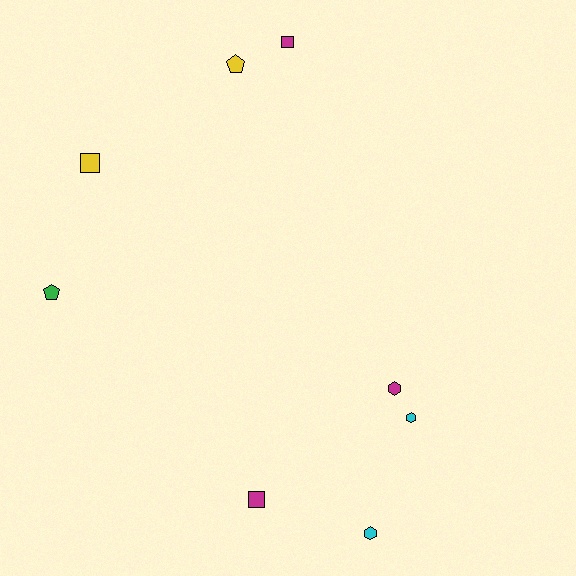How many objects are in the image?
There are 8 objects.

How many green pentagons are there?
There is 1 green pentagon.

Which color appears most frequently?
Magenta, with 3 objects.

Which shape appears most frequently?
Square, with 3 objects.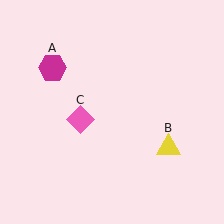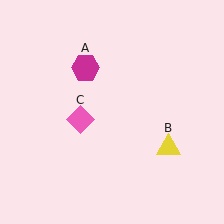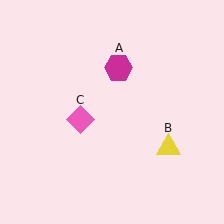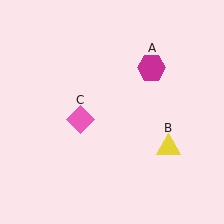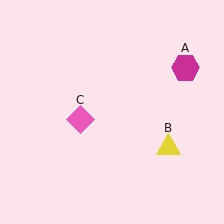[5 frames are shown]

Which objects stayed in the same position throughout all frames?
Yellow triangle (object B) and pink diamond (object C) remained stationary.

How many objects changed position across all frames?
1 object changed position: magenta hexagon (object A).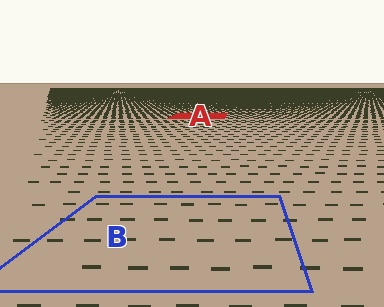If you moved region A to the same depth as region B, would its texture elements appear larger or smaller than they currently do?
They would appear larger. At a closer depth, the same texture elements are projected at a bigger on-screen size.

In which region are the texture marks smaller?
The texture marks are smaller in region A, because it is farther away.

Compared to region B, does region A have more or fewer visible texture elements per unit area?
Region A has more texture elements per unit area — they are packed more densely because it is farther away.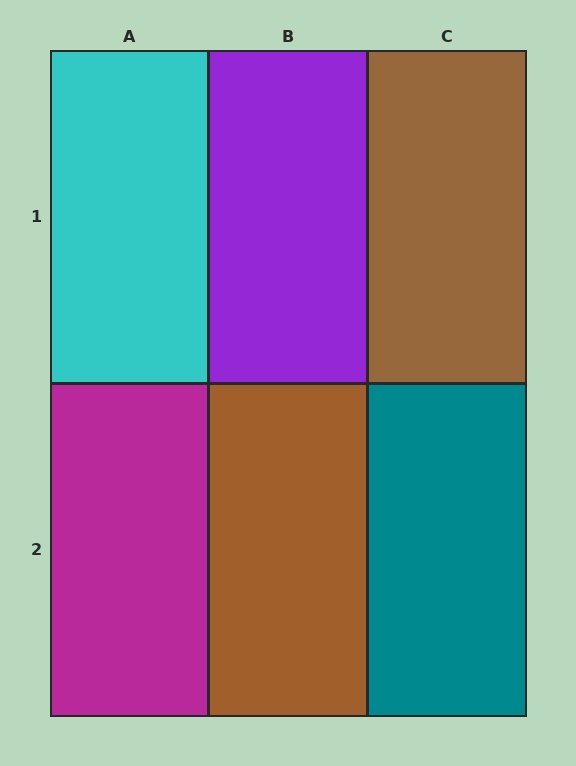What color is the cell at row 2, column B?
Brown.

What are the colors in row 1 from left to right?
Cyan, purple, brown.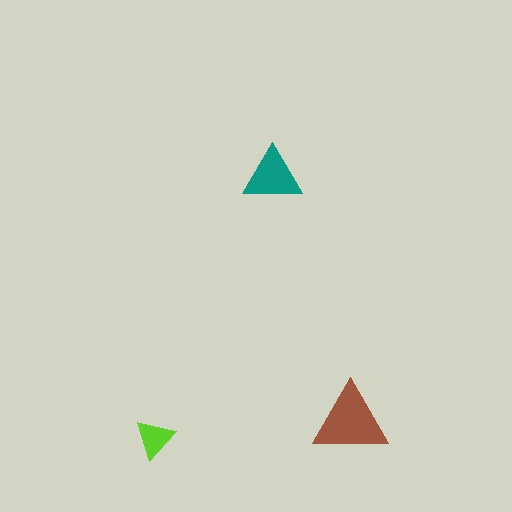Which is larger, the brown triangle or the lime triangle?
The brown one.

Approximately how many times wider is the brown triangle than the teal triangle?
About 1.5 times wider.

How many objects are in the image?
There are 3 objects in the image.